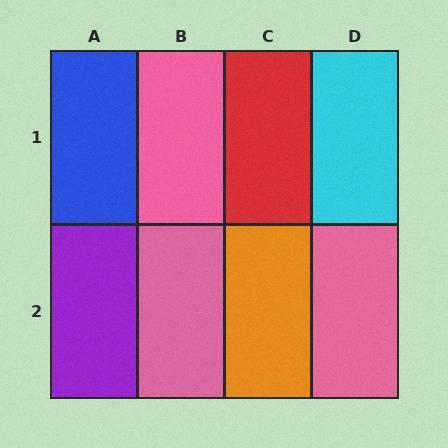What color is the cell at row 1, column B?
Pink.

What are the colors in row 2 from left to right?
Purple, pink, orange, pink.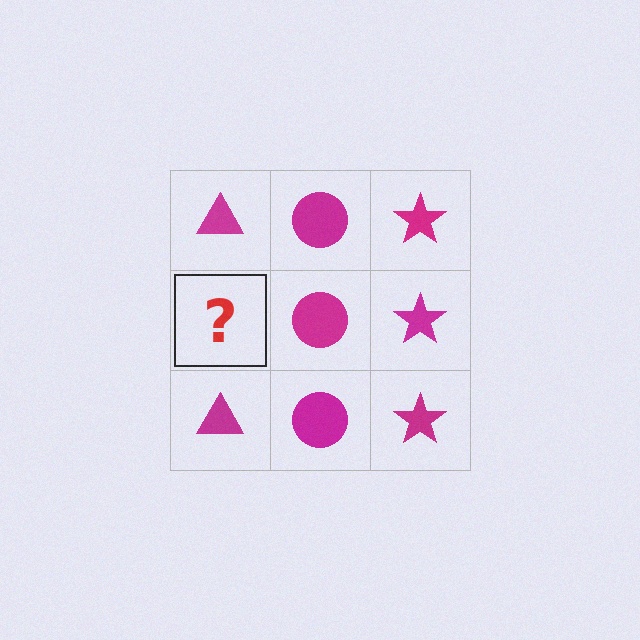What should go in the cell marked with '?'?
The missing cell should contain a magenta triangle.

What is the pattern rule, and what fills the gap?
The rule is that each column has a consistent shape. The gap should be filled with a magenta triangle.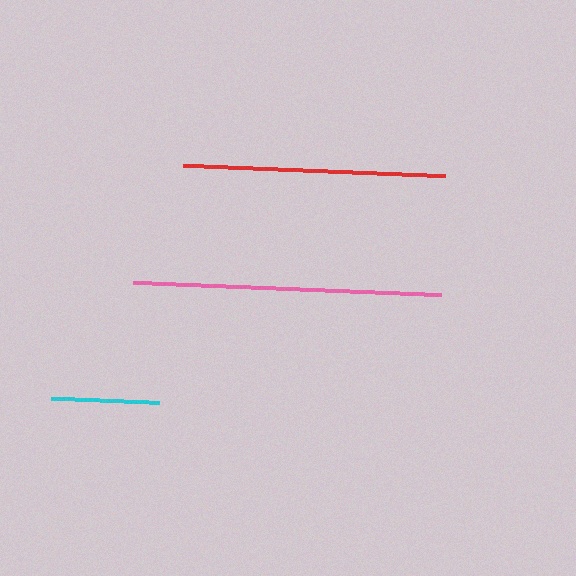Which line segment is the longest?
The pink line is the longest at approximately 308 pixels.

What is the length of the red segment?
The red segment is approximately 263 pixels long.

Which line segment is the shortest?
The cyan line is the shortest at approximately 108 pixels.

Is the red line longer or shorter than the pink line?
The pink line is longer than the red line.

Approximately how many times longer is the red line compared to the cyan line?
The red line is approximately 2.4 times the length of the cyan line.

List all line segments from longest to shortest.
From longest to shortest: pink, red, cyan.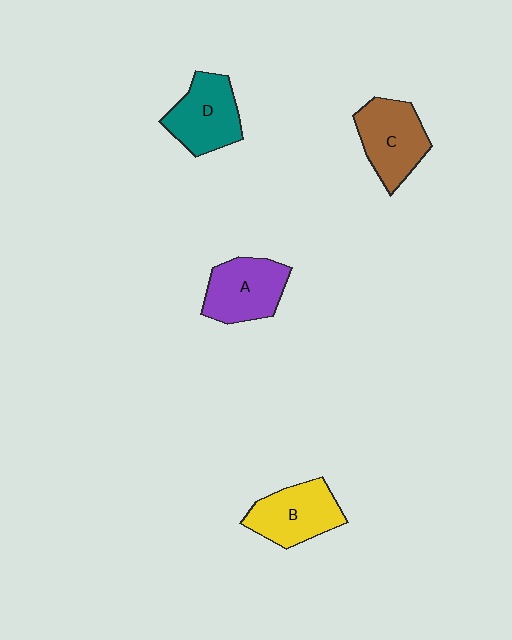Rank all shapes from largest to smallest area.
From largest to smallest: C (brown), A (purple), B (yellow), D (teal).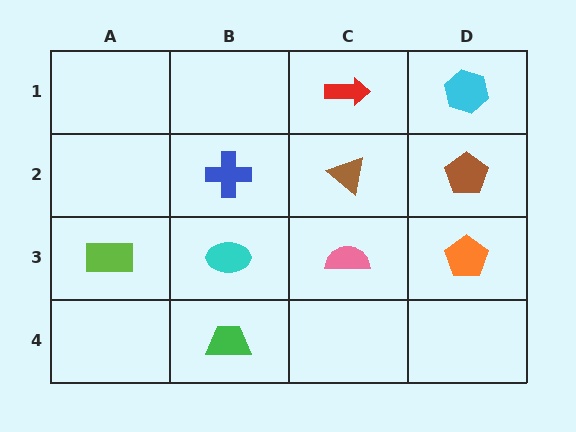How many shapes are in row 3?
4 shapes.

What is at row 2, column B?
A blue cross.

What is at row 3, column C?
A pink semicircle.